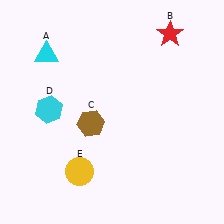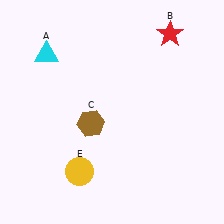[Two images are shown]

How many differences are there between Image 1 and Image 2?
There is 1 difference between the two images.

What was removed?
The cyan hexagon (D) was removed in Image 2.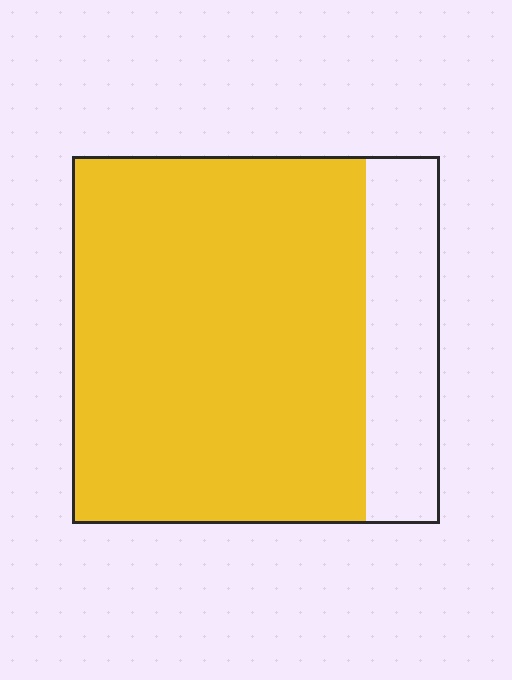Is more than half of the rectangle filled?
Yes.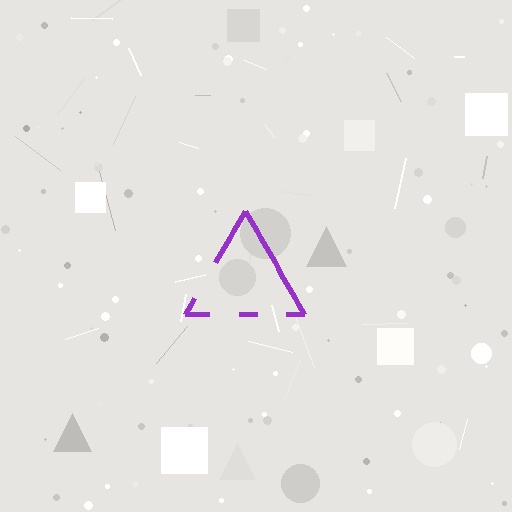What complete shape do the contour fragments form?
The contour fragments form a triangle.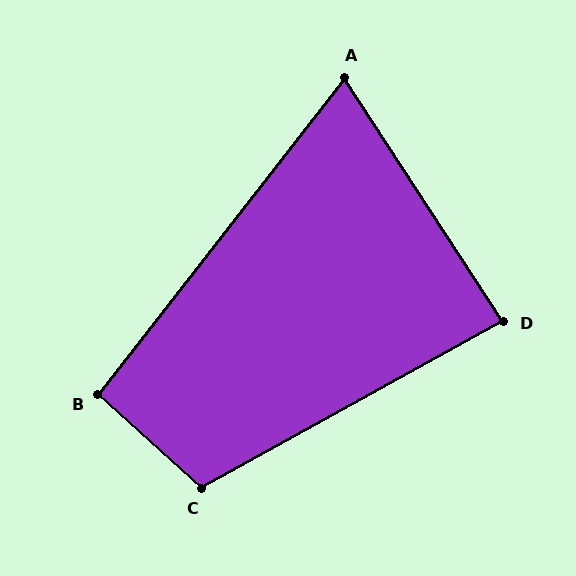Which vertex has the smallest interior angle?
A, at approximately 71 degrees.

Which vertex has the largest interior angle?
C, at approximately 109 degrees.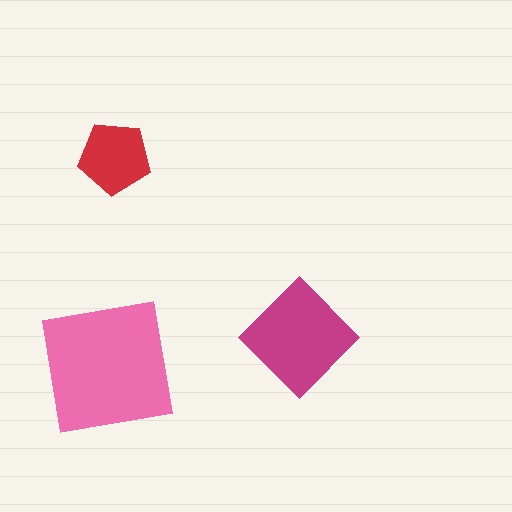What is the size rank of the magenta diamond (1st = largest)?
2nd.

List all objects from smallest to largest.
The red pentagon, the magenta diamond, the pink square.